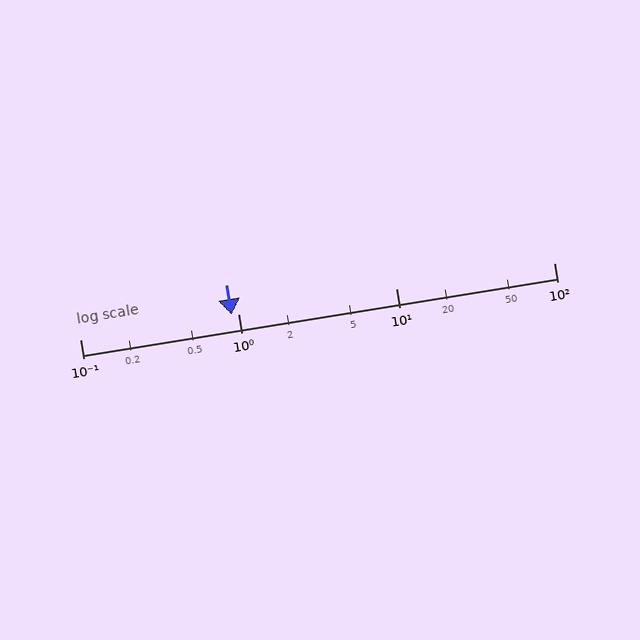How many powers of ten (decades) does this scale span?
The scale spans 3 decades, from 0.1 to 100.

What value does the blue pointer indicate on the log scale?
The pointer indicates approximately 0.91.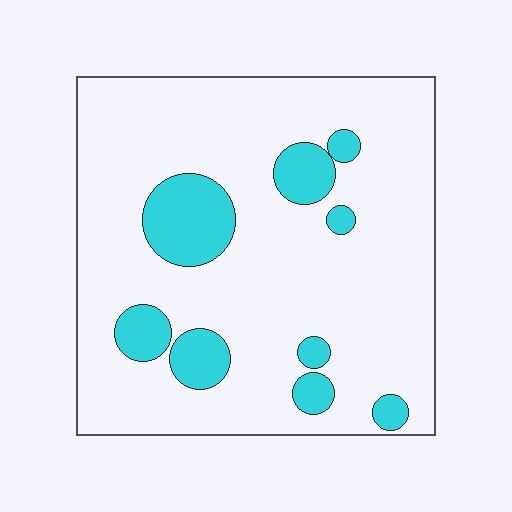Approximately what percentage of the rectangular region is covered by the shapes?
Approximately 15%.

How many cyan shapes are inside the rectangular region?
9.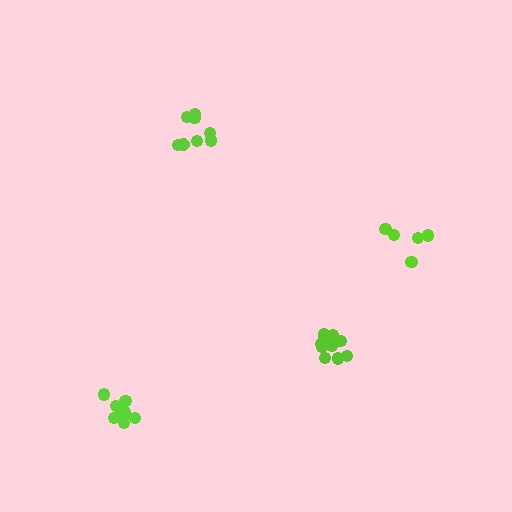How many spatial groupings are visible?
There are 4 spatial groupings.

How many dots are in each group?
Group 1: 5 dots, Group 2: 11 dots, Group 3: 8 dots, Group 4: 10 dots (34 total).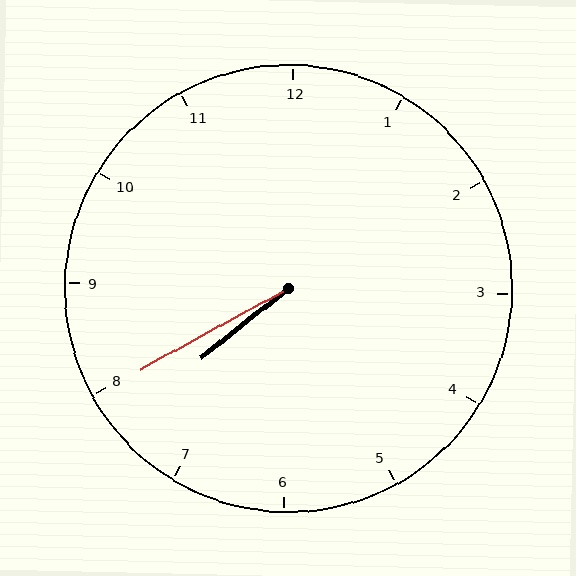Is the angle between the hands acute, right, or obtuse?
It is acute.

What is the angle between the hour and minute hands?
Approximately 10 degrees.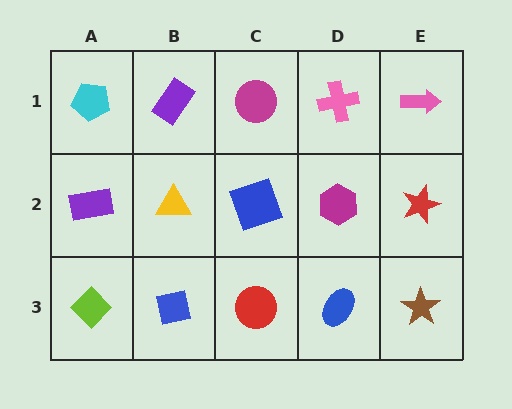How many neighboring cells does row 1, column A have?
2.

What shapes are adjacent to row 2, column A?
A cyan pentagon (row 1, column A), a lime diamond (row 3, column A), a yellow triangle (row 2, column B).